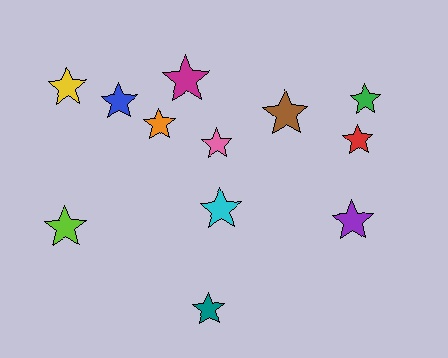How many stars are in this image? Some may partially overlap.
There are 12 stars.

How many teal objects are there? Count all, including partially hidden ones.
There is 1 teal object.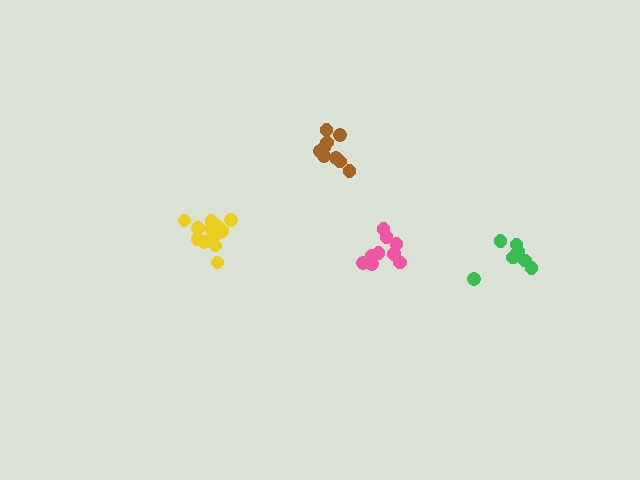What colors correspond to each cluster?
The clusters are colored: pink, yellow, green, brown.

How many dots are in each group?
Group 1: 10 dots, Group 2: 13 dots, Group 3: 7 dots, Group 4: 9 dots (39 total).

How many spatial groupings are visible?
There are 4 spatial groupings.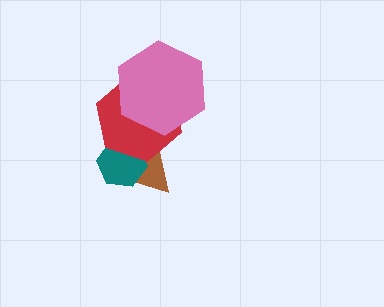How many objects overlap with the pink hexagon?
1 object overlaps with the pink hexagon.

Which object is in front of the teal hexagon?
The red hexagon is in front of the teal hexagon.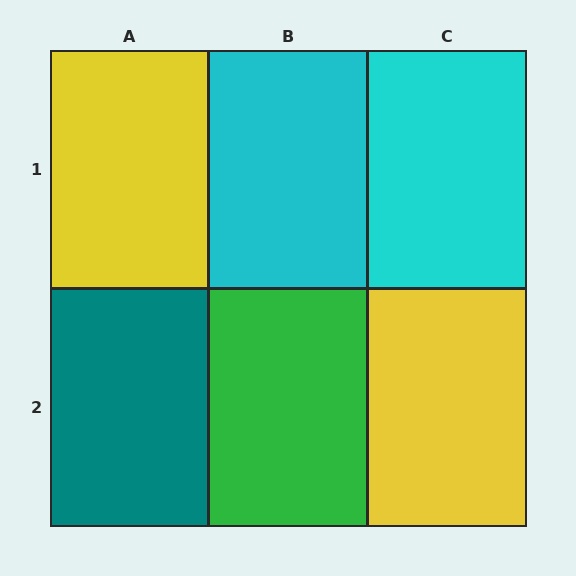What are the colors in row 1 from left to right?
Yellow, cyan, cyan.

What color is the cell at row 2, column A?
Teal.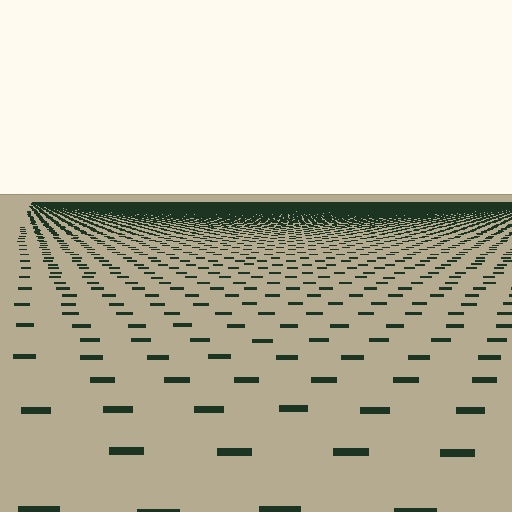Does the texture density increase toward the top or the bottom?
Density increases toward the top.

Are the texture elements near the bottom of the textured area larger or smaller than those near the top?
Larger. Near the bottom, elements are closer to the viewer and appear at a bigger on-screen size.